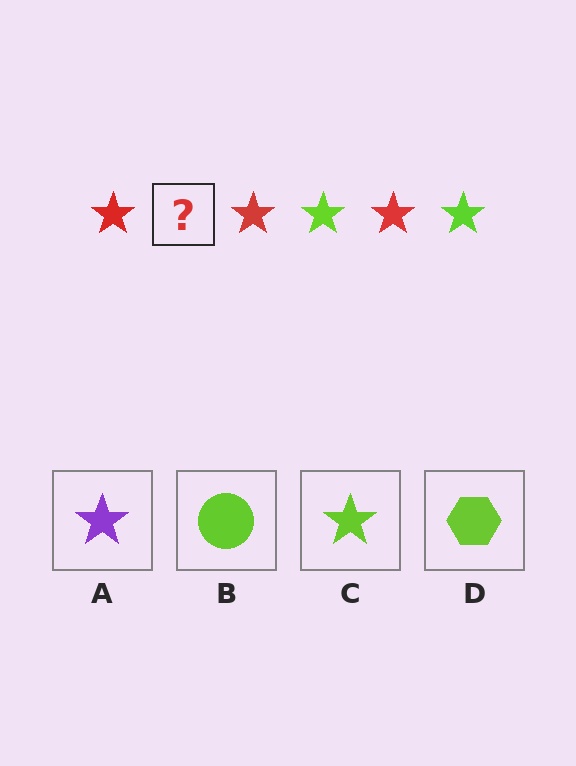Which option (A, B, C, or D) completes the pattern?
C.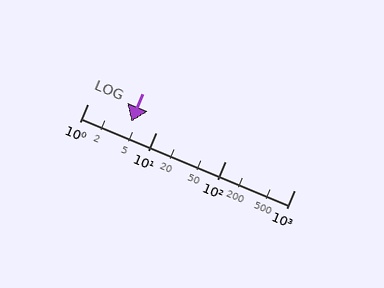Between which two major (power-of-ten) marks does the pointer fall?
The pointer is between 1 and 10.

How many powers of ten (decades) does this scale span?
The scale spans 3 decades, from 1 to 1000.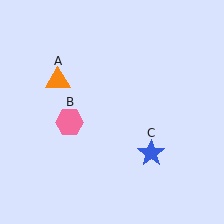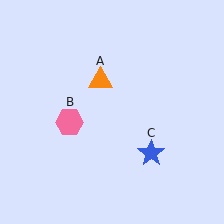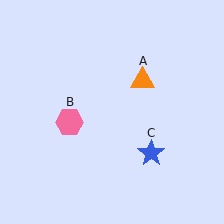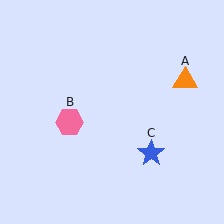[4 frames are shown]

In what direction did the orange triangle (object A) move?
The orange triangle (object A) moved right.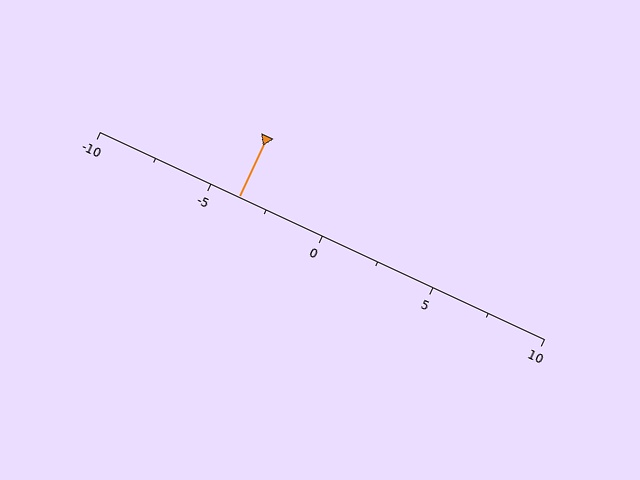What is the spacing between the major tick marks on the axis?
The major ticks are spaced 5 apart.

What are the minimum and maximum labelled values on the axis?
The axis runs from -10 to 10.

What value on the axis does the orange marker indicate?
The marker indicates approximately -3.8.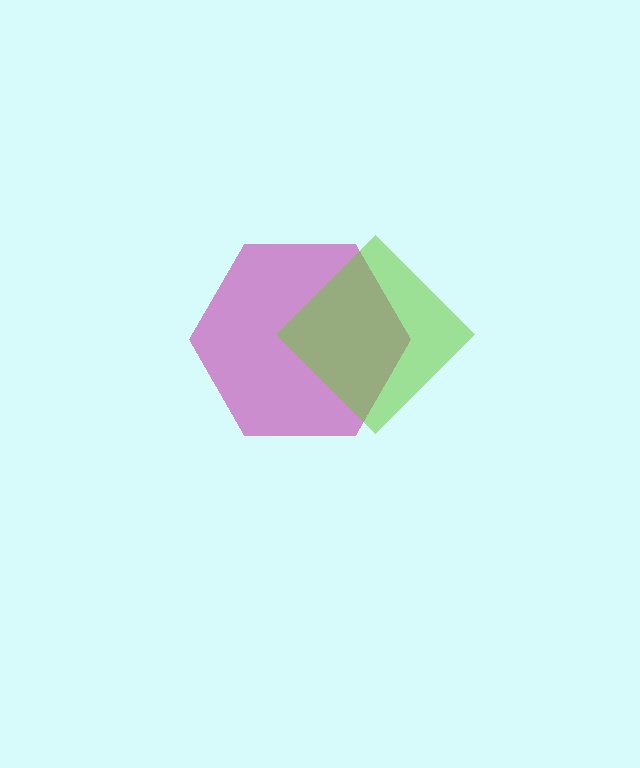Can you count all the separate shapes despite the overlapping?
Yes, there are 2 separate shapes.